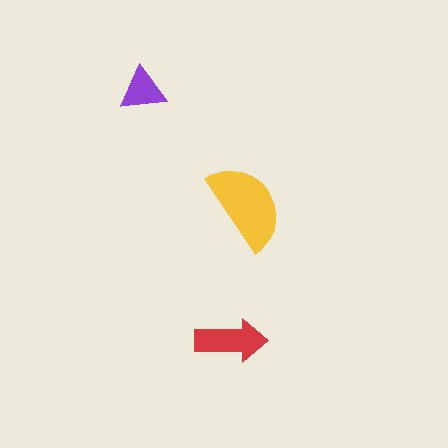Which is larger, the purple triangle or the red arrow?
The red arrow.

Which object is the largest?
The yellow semicircle.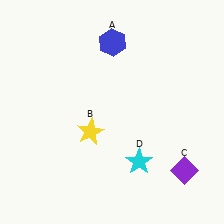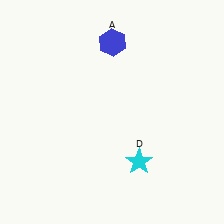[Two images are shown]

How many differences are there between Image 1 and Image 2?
There are 2 differences between the two images.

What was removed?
The purple diamond (C), the yellow star (B) were removed in Image 2.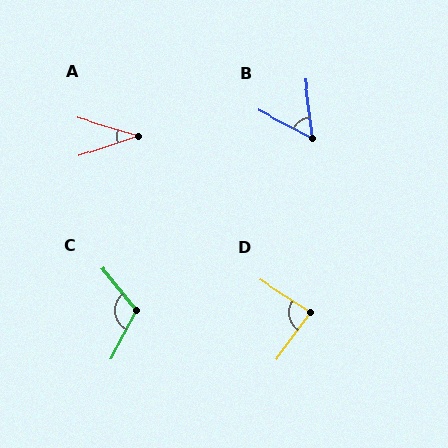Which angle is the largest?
C, at approximately 113 degrees.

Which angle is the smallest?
A, at approximately 35 degrees.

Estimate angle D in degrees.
Approximately 87 degrees.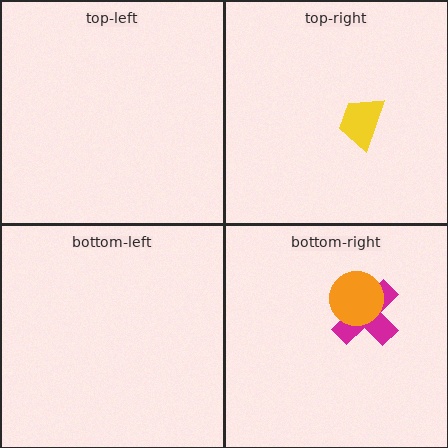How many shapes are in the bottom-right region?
2.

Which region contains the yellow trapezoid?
The top-right region.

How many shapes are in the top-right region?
1.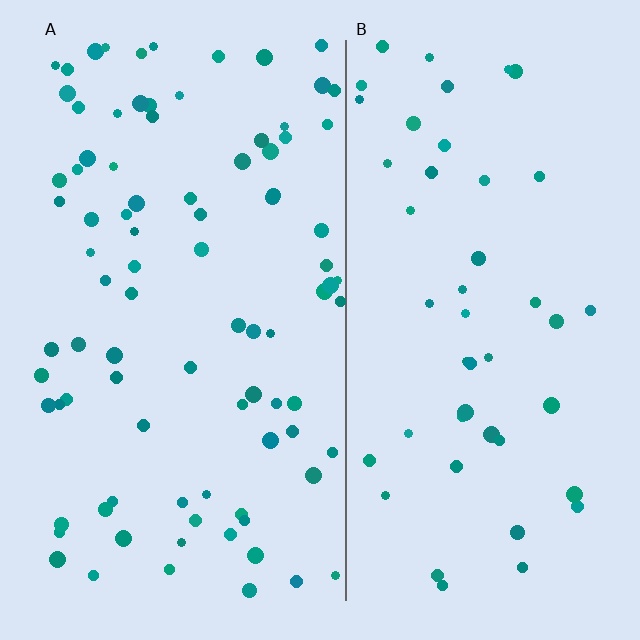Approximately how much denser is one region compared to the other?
Approximately 1.9× — region A over region B.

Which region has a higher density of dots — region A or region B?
A (the left).